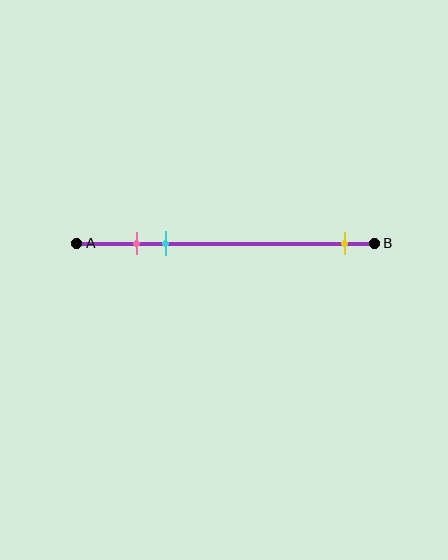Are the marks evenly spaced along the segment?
No, the marks are not evenly spaced.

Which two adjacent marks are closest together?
The pink and cyan marks are the closest adjacent pair.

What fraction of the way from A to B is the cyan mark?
The cyan mark is approximately 30% (0.3) of the way from A to B.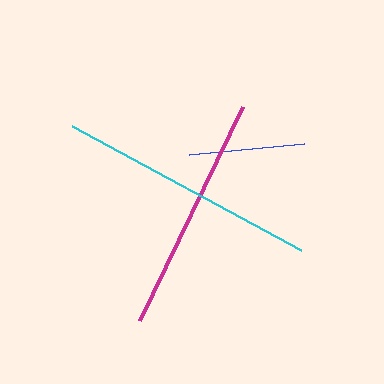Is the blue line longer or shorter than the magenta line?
The magenta line is longer than the blue line.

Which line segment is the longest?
The cyan line is the longest at approximately 261 pixels.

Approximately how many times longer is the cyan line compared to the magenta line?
The cyan line is approximately 1.1 times the length of the magenta line.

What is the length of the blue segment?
The blue segment is approximately 116 pixels long.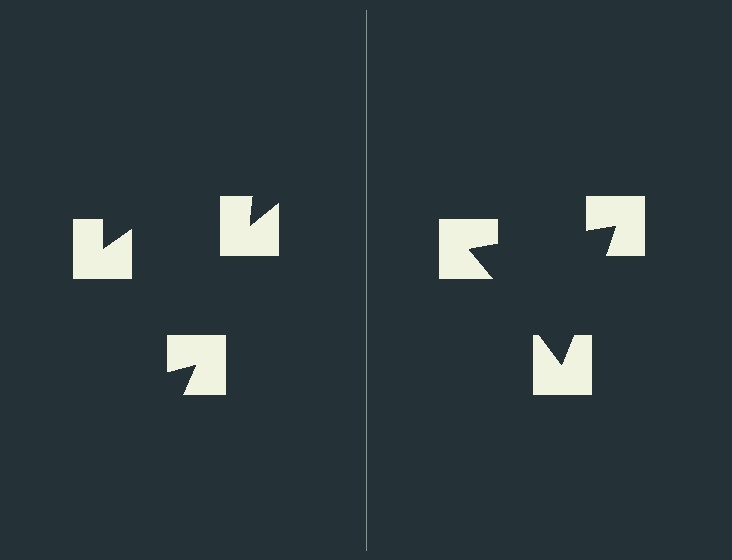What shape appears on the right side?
An illusory triangle.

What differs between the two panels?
The notched squares are positioned identically on both sides; only the wedge orientations differ. On the right they align to a triangle; on the left they are misaligned.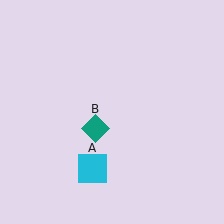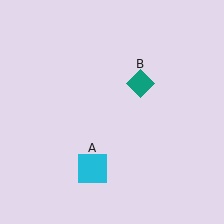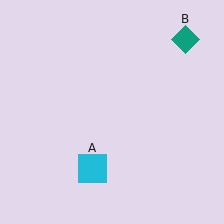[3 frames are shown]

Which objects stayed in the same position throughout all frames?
Cyan square (object A) remained stationary.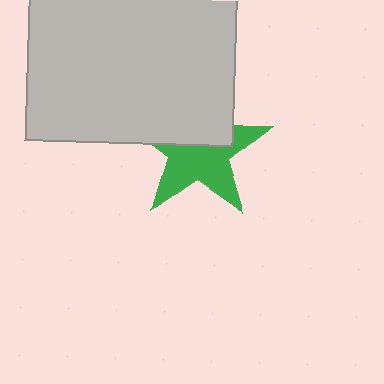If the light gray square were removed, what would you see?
You would see the complete green star.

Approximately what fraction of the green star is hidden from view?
Roughly 42% of the green star is hidden behind the light gray square.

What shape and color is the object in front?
The object in front is a light gray square.